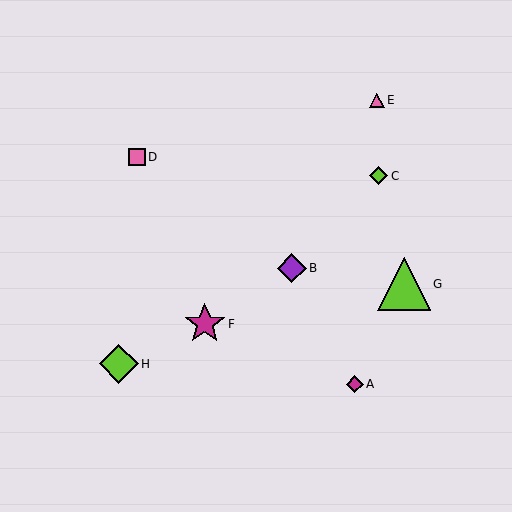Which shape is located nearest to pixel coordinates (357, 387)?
The magenta diamond (labeled A) at (355, 384) is nearest to that location.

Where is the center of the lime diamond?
The center of the lime diamond is at (119, 364).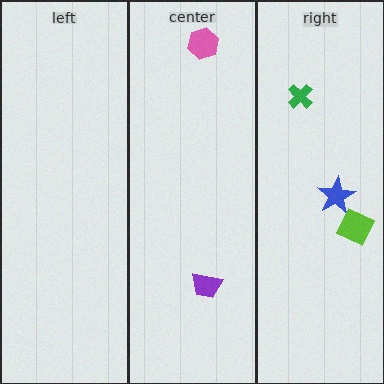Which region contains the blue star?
The right region.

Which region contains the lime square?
The right region.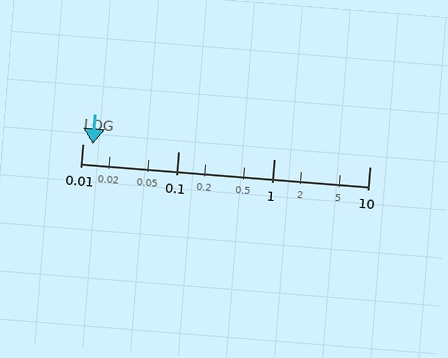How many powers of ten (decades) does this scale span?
The scale spans 3 decades, from 0.01 to 10.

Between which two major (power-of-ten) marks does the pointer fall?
The pointer is between 0.01 and 0.1.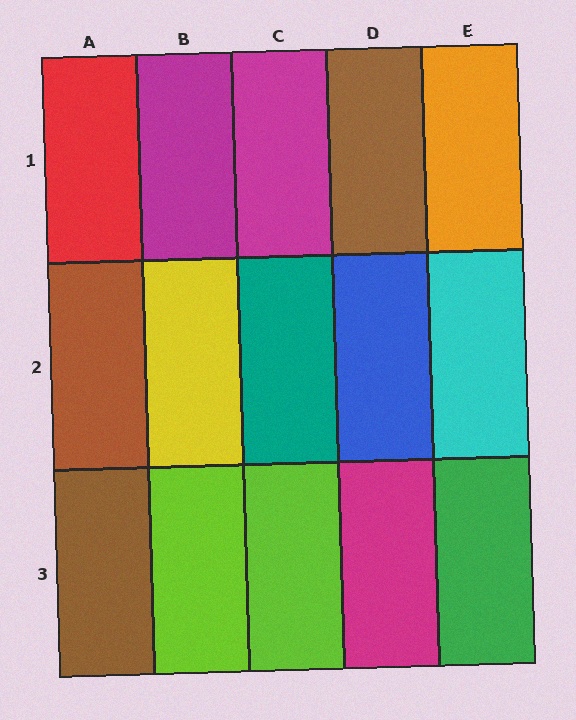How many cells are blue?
1 cell is blue.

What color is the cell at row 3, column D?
Magenta.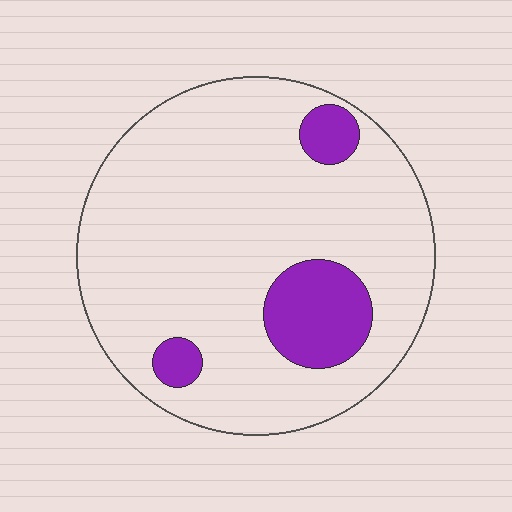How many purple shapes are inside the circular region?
3.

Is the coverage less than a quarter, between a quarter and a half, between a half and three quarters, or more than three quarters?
Less than a quarter.